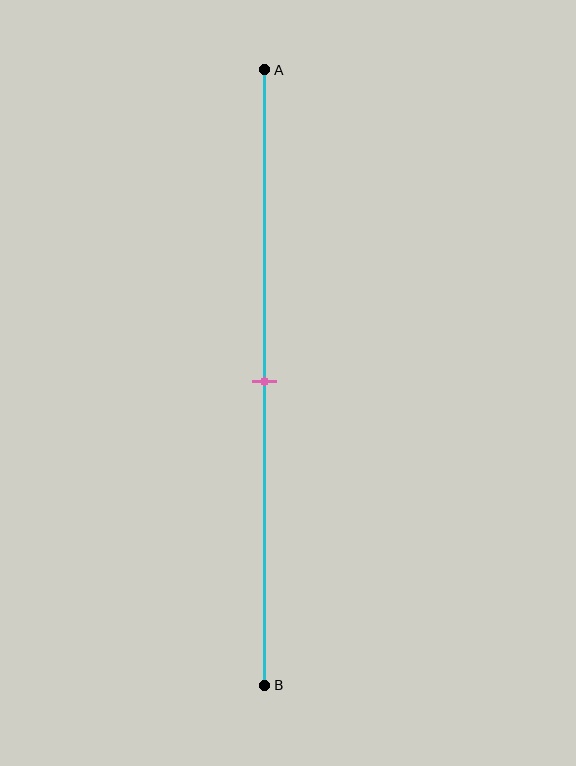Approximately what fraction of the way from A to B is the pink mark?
The pink mark is approximately 50% of the way from A to B.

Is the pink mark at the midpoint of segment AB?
Yes, the mark is approximately at the midpoint.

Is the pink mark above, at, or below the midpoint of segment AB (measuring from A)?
The pink mark is approximately at the midpoint of segment AB.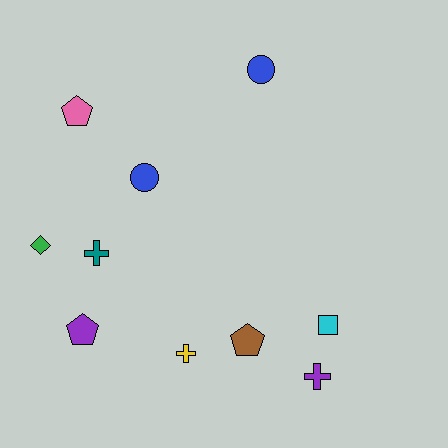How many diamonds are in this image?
There is 1 diamond.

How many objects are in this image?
There are 10 objects.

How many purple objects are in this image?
There are 2 purple objects.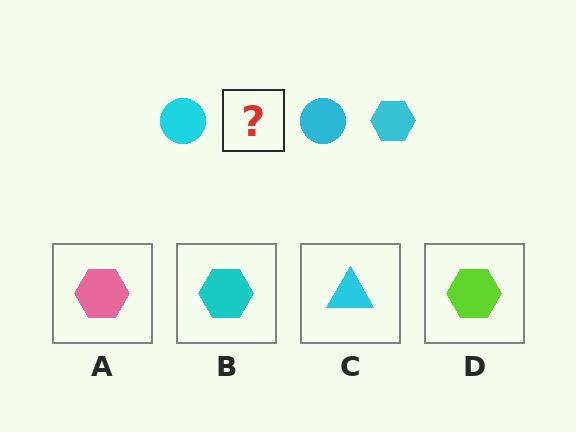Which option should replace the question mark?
Option B.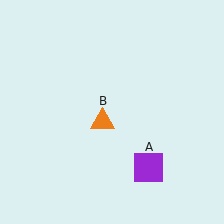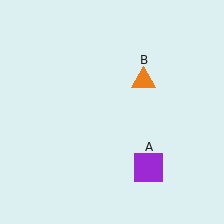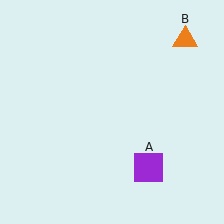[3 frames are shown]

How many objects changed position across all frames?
1 object changed position: orange triangle (object B).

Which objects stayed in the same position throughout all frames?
Purple square (object A) remained stationary.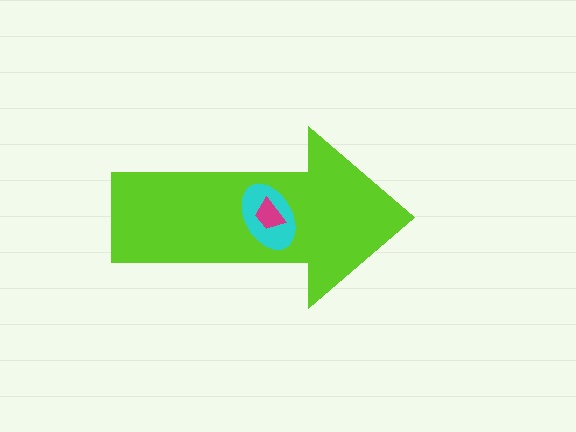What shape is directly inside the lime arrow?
The cyan ellipse.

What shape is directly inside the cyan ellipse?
The magenta trapezoid.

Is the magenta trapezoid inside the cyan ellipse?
Yes.